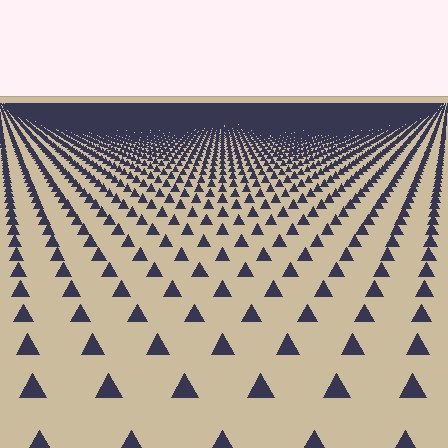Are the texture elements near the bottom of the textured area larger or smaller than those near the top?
Larger. Near the bottom, elements are closer to the viewer and appear at a bigger on-screen size.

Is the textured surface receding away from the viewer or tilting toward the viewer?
The surface is receding away from the viewer. Texture elements get smaller and denser toward the top.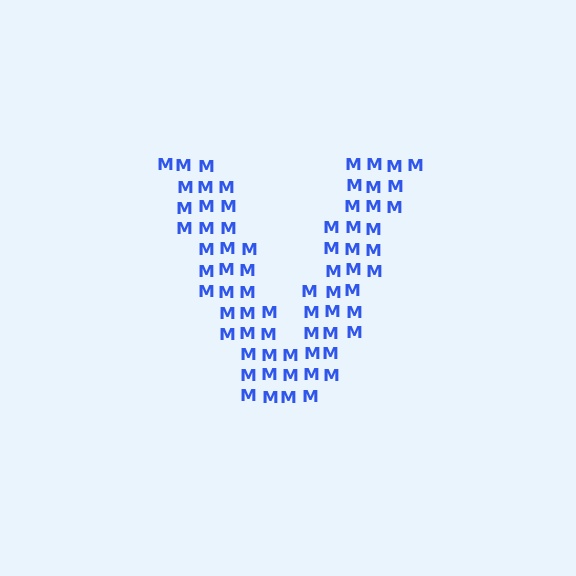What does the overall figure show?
The overall figure shows the letter V.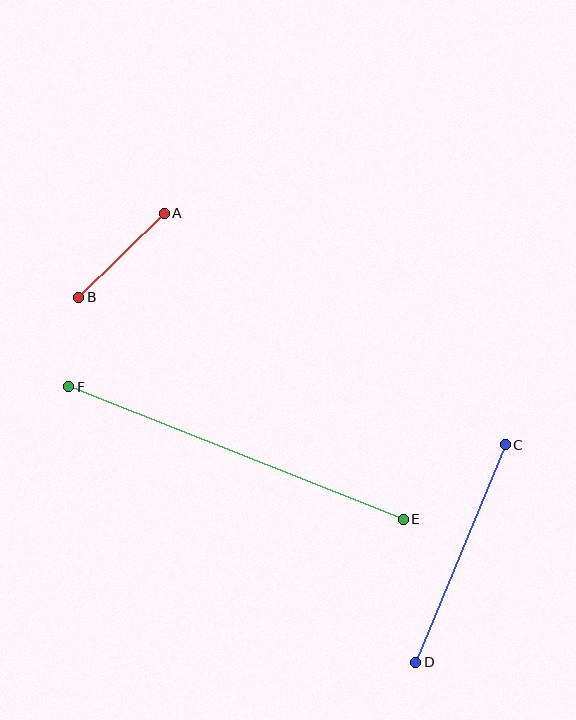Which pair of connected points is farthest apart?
Points E and F are farthest apart.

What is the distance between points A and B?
The distance is approximately 120 pixels.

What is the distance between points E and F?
The distance is approximately 360 pixels.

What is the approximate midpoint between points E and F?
The midpoint is at approximately (236, 453) pixels.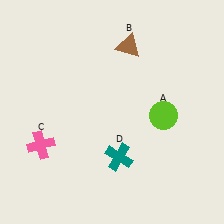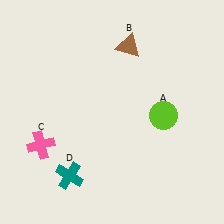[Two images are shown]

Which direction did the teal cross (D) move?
The teal cross (D) moved left.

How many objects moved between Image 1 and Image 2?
1 object moved between the two images.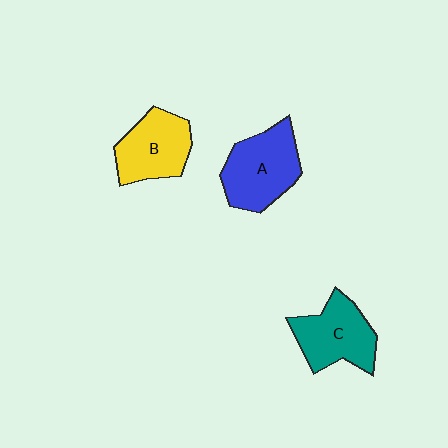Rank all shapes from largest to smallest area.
From largest to smallest: A (blue), C (teal), B (yellow).